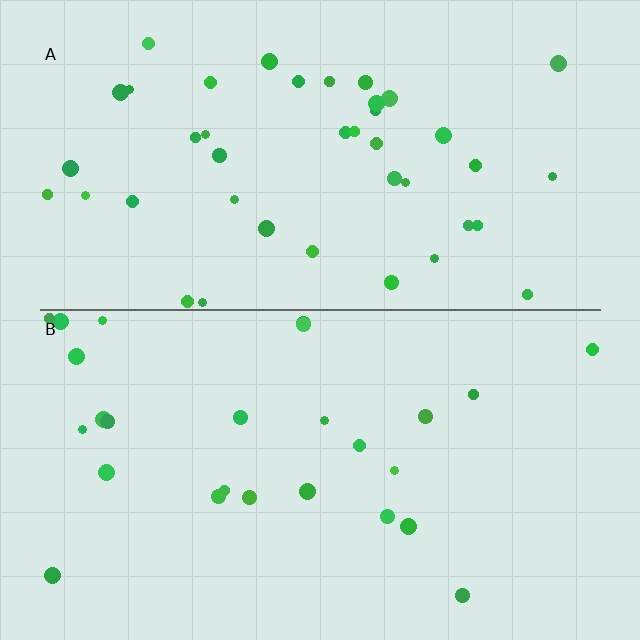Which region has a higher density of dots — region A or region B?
A (the top).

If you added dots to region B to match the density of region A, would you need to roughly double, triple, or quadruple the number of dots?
Approximately double.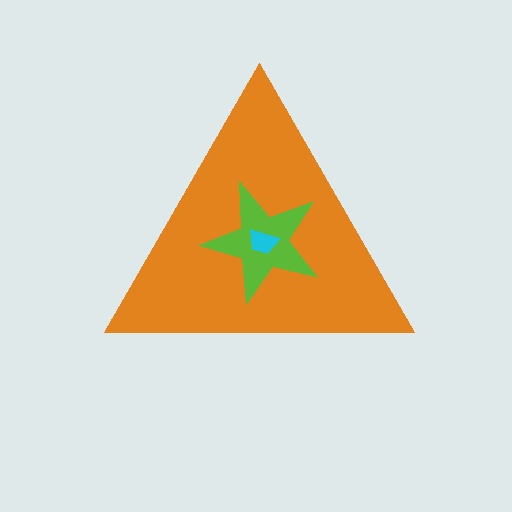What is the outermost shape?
The orange triangle.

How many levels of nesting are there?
3.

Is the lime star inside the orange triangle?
Yes.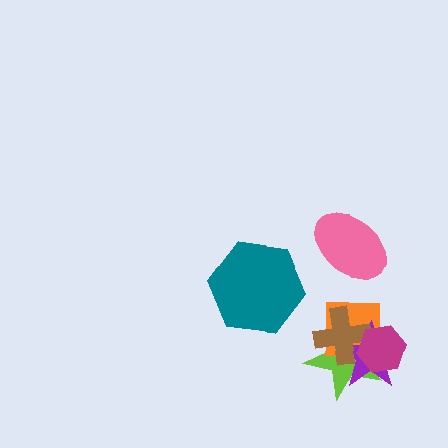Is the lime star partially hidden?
Yes, it is partially covered by another shape.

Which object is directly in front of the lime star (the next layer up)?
The orange square is directly in front of the lime star.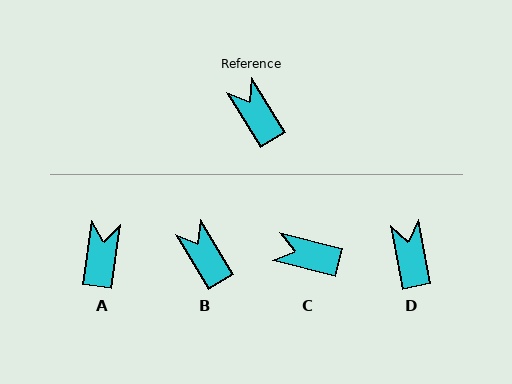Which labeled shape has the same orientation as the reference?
B.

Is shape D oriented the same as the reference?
No, it is off by about 21 degrees.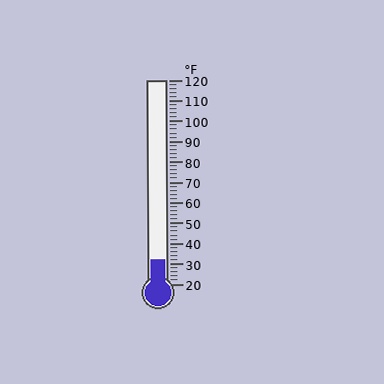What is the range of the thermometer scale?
The thermometer scale ranges from 20°F to 120°F.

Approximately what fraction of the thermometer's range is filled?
The thermometer is filled to approximately 10% of its range.